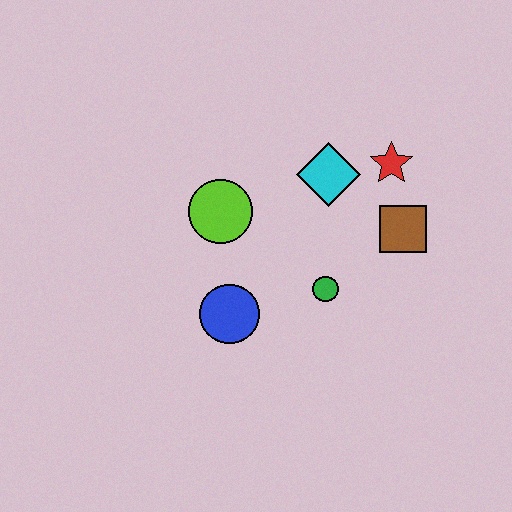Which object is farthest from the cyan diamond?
The blue circle is farthest from the cyan diamond.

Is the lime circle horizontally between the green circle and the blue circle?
No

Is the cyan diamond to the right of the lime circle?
Yes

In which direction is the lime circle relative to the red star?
The lime circle is to the left of the red star.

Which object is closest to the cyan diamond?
The red star is closest to the cyan diamond.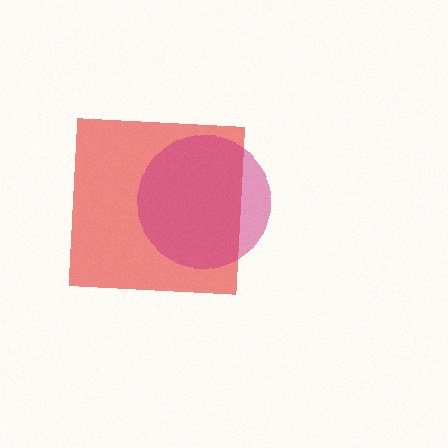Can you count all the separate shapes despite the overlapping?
Yes, there are 2 separate shapes.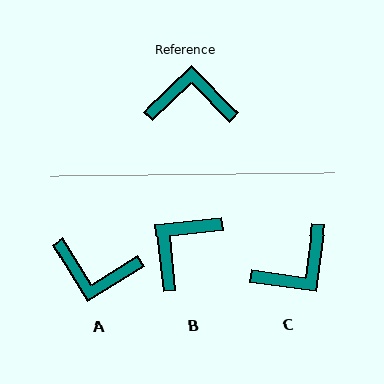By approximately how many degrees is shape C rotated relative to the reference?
Approximately 142 degrees clockwise.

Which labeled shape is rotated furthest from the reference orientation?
A, about 168 degrees away.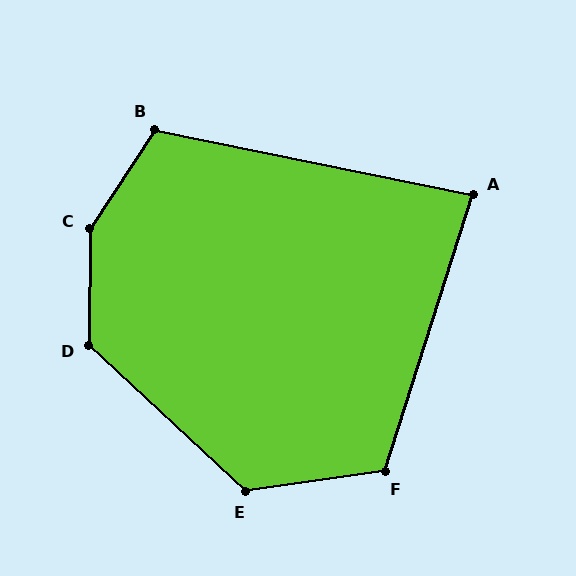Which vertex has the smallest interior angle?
A, at approximately 84 degrees.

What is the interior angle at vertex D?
Approximately 133 degrees (obtuse).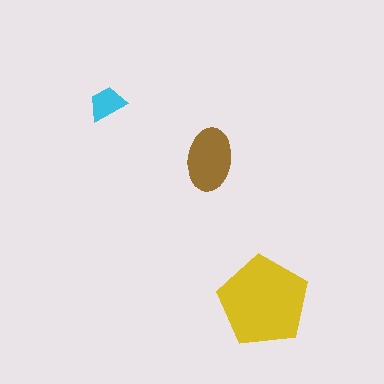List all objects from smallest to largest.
The cyan trapezoid, the brown ellipse, the yellow pentagon.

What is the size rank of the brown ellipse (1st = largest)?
2nd.